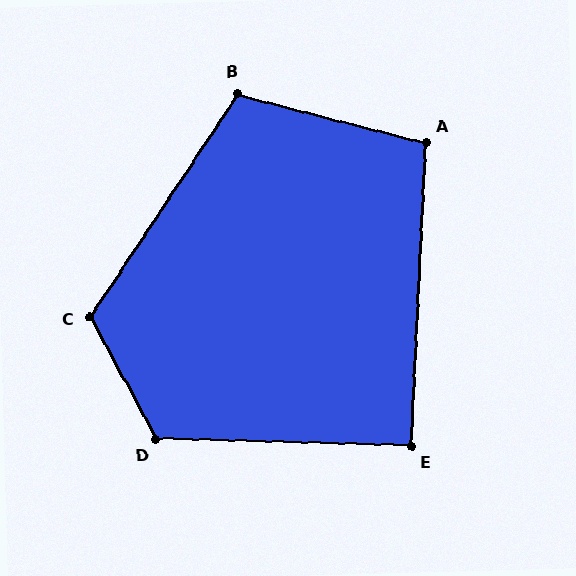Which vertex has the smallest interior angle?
E, at approximately 91 degrees.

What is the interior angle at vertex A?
Approximately 102 degrees (obtuse).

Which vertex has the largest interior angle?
D, at approximately 120 degrees.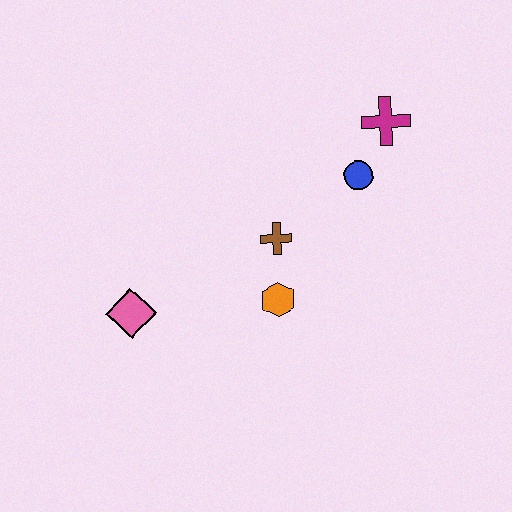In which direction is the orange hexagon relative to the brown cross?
The orange hexagon is below the brown cross.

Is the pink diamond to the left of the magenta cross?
Yes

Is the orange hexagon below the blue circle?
Yes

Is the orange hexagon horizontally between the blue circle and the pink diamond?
Yes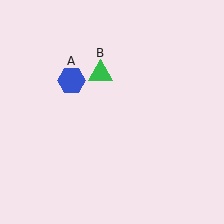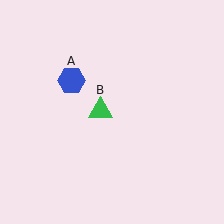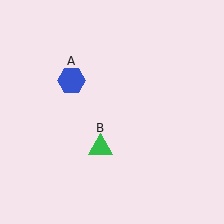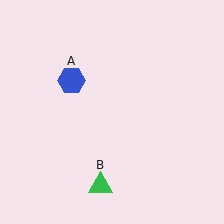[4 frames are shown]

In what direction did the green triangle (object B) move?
The green triangle (object B) moved down.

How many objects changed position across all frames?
1 object changed position: green triangle (object B).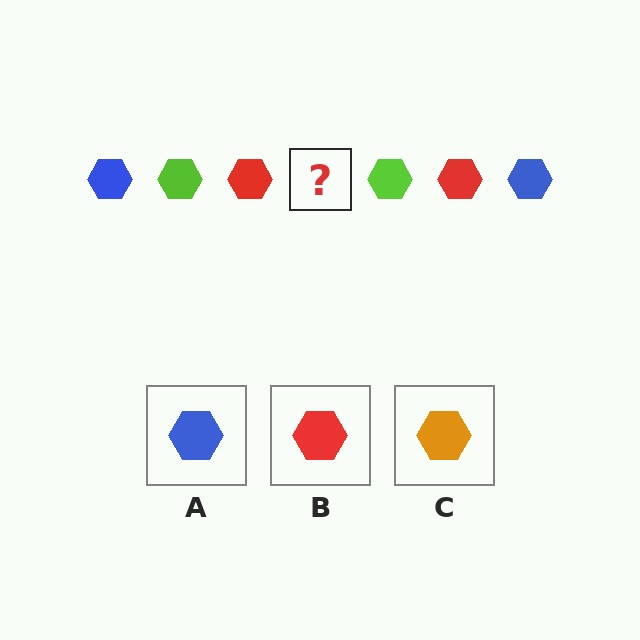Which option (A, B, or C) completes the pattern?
A.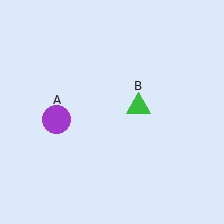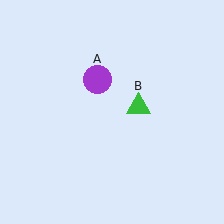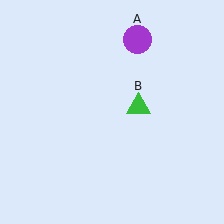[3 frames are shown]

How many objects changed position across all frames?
1 object changed position: purple circle (object A).